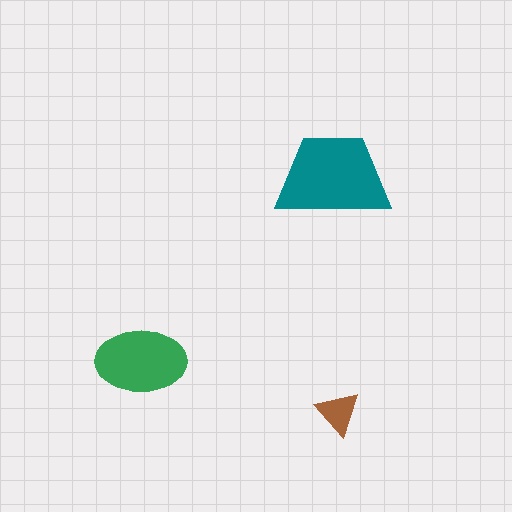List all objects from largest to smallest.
The teal trapezoid, the green ellipse, the brown triangle.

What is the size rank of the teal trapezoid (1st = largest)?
1st.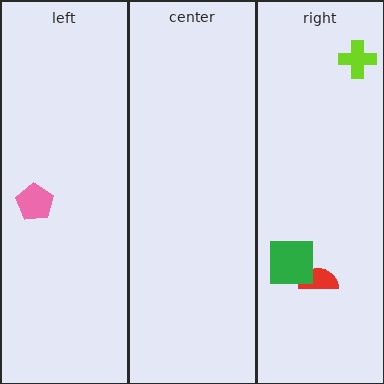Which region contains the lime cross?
The right region.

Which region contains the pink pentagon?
The left region.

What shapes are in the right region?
The red semicircle, the lime cross, the green square.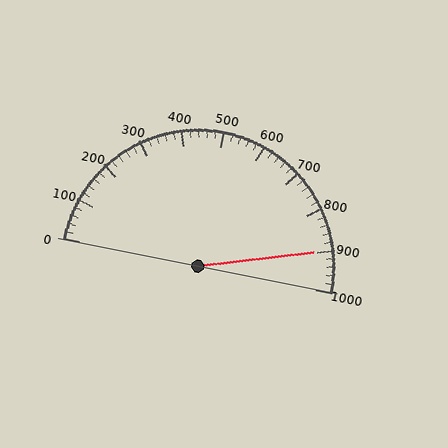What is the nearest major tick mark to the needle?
The nearest major tick mark is 900.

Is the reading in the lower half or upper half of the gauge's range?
The reading is in the upper half of the range (0 to 1000).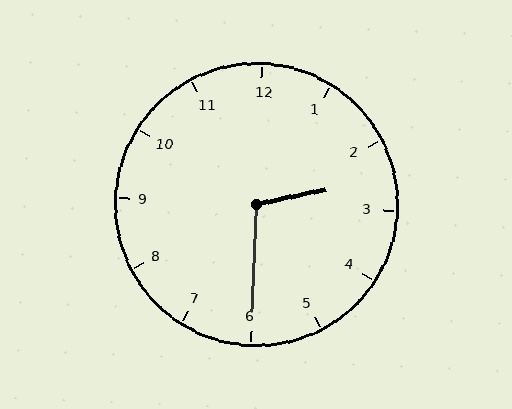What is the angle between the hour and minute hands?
Approximately 105 degrees.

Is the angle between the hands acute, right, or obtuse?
It is obtuse.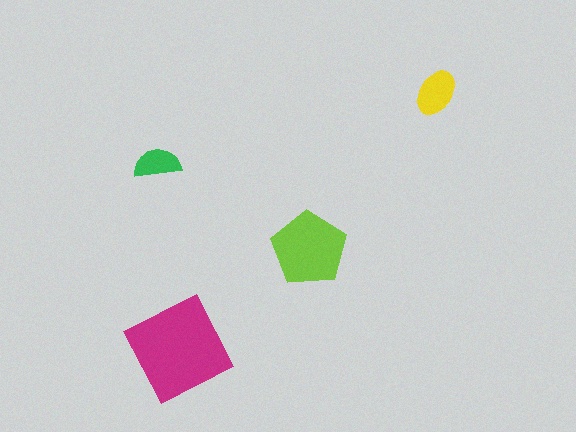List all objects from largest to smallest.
The magenta square, the lime pentagon, the yellow ellipse, the green semicircle.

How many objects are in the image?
There are 4 objects in the image.